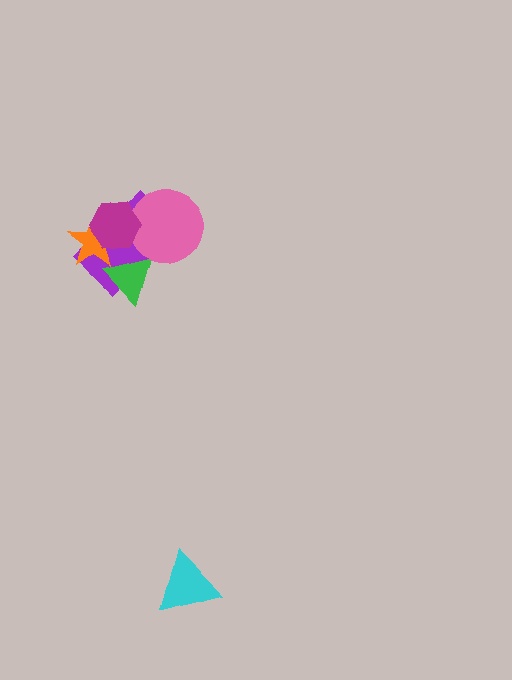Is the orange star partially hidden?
Yes, it is partially covered by another shape.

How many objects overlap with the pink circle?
2 objects overlap with the pink circle.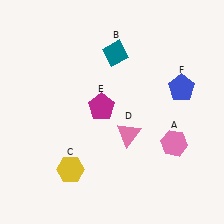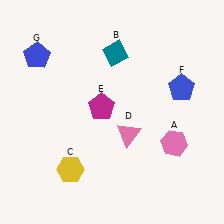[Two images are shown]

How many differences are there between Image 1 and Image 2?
There is 1 difference between the two images.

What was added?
A blue pentagon (G) was added in Image 2.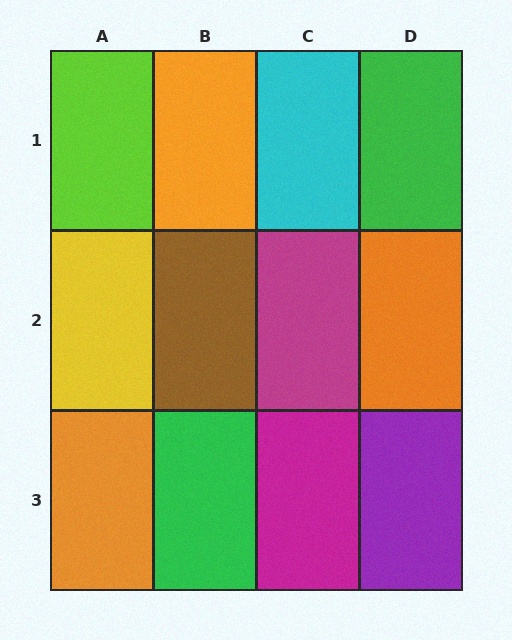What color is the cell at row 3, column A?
Orange.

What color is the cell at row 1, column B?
Orange.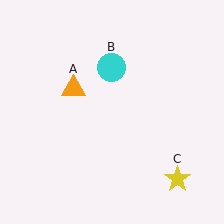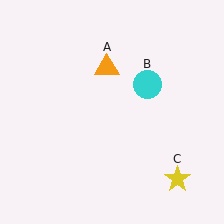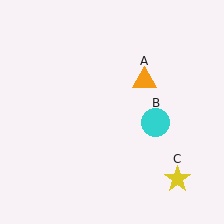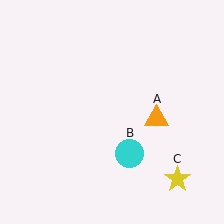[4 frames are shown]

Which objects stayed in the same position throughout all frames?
Yellow star (object C) remained stationary.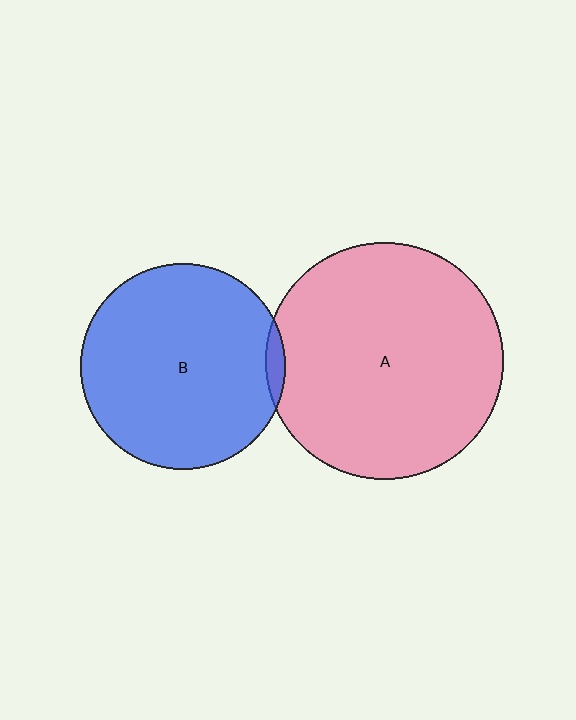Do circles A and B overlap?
Yes.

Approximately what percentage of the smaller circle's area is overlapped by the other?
Approximately 5%.